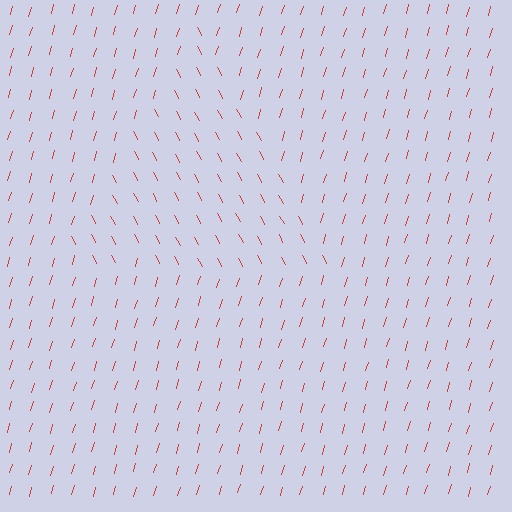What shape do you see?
I see a triangle.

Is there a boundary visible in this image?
Yes, there is a texture boundary formed by a change in line orientation.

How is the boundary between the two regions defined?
The boundary is defined purely by a change in line orientation (approximately 45 degrees difference). All lines are the same color and thickness.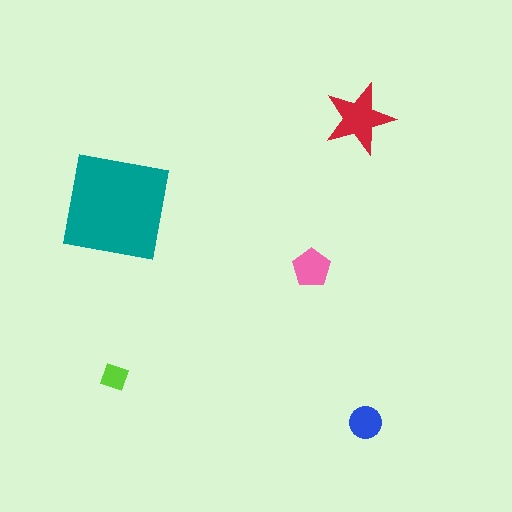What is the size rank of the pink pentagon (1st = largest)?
3rd.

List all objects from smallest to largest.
The lime diamond, the blue circle, the pink pentagon, the red star, the teal square.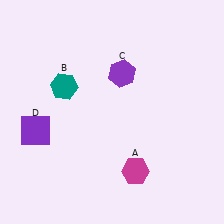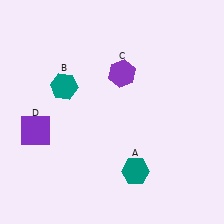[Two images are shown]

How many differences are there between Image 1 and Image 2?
There is 1 difference between the two images.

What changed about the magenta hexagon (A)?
In Image 1, A is magenta. In Image 2, it changed to teal.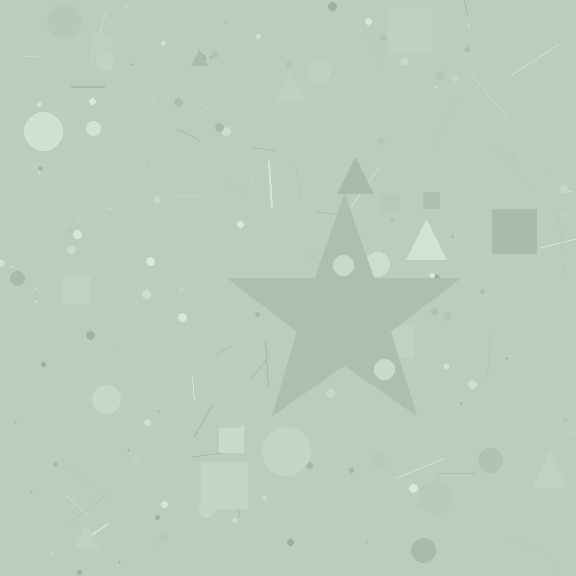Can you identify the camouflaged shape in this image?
The camouflaged shape is a star.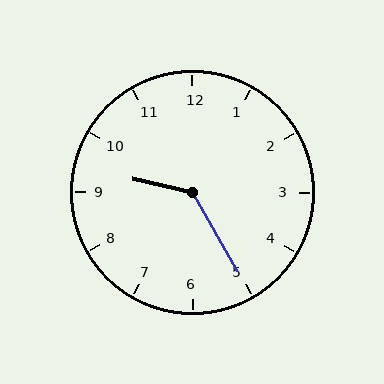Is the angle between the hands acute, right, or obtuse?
It is obtuse.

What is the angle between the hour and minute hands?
Approximately 132 degrees.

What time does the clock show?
9:25.